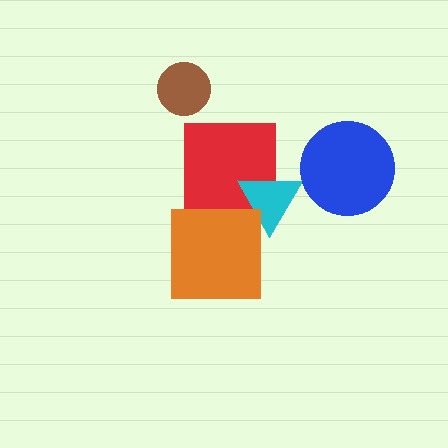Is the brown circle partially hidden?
No, no other shape covers it.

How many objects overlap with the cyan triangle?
1 object overlaps with the cyan triangle.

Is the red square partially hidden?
Yes, it is partially covered by another shape.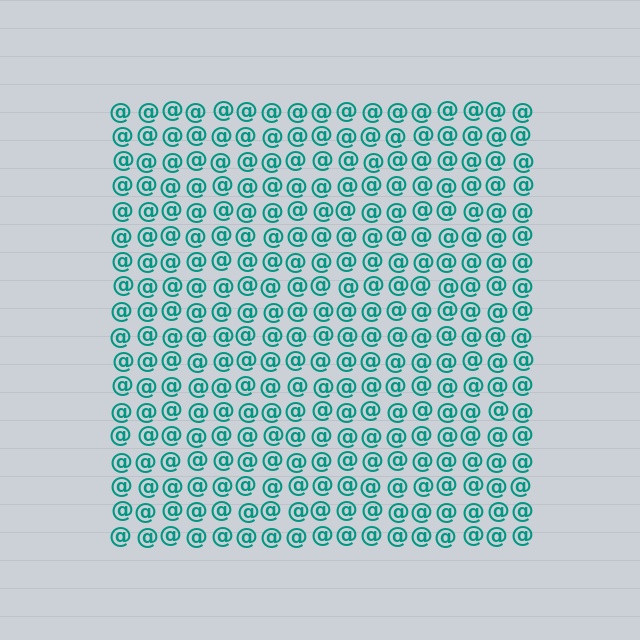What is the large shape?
The large shape is a square.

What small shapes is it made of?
It is made of small at signs.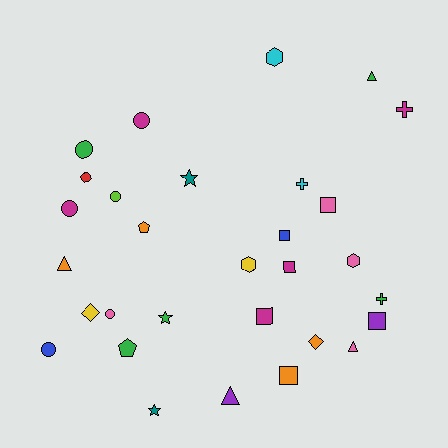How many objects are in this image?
There are 30 objects.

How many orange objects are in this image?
There are 4 orange objects.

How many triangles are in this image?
There are 4 triangles.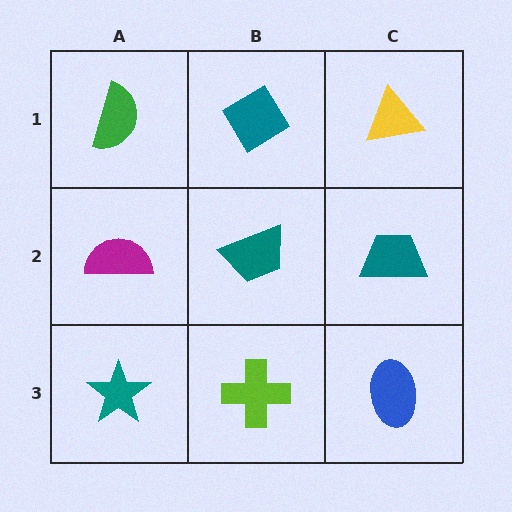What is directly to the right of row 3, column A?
A lime cross.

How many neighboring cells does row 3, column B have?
3.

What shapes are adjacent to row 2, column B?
A teal diamond (row 1, column B), a lime cross (row 3, column B), a magenta semicircle (row 2, column A), a teal trapezoid (row 2, column C).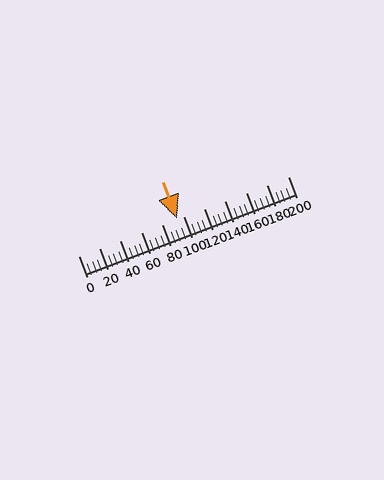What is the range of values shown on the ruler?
The ruler shows values from 0 to 200.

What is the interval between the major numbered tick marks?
The major tick marks are spaced 20 units apart.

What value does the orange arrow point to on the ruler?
The orange arrow points to approximately 95.